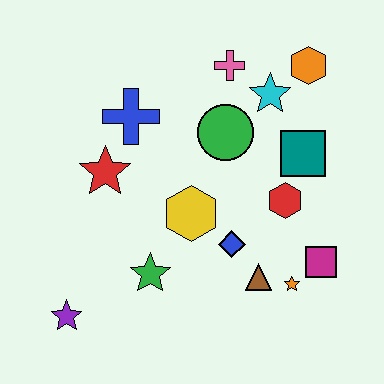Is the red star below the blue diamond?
No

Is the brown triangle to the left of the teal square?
Yes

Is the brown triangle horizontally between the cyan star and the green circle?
Yes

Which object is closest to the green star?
The yellow hexagon is closest to the green star.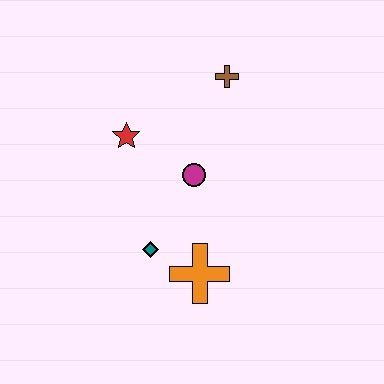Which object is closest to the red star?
The magenta circle is closest to the red star.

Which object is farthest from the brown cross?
The orange cross is farthest from the brown cross.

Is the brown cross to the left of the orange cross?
No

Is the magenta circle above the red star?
No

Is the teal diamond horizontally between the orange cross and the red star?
Yes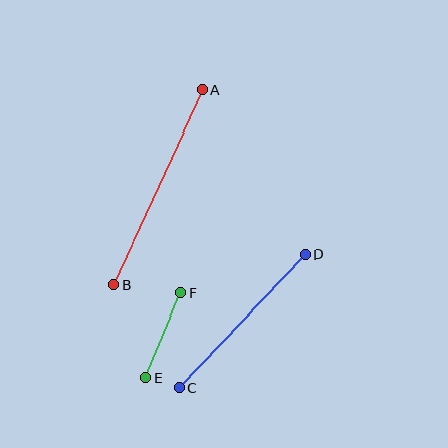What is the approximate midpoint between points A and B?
The midpoint is at approximately (158, 187) pixels.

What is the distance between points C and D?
The distance is approximately 184 pixels.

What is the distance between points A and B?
The distance is approximately 214 pixels.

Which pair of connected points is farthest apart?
Points A and B are farthest apart.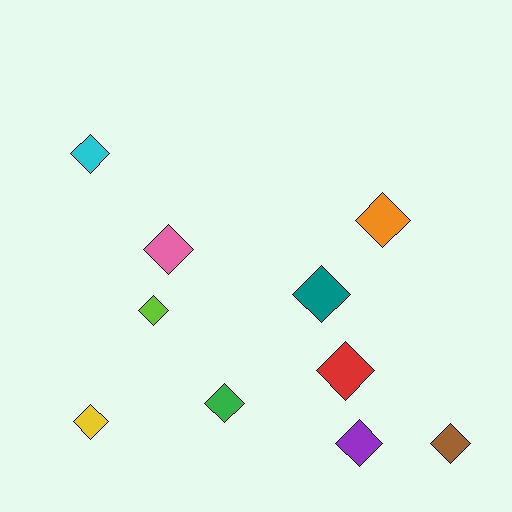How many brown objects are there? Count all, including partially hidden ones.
There is 1 brown object.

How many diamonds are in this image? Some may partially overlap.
There are 10 diamonds.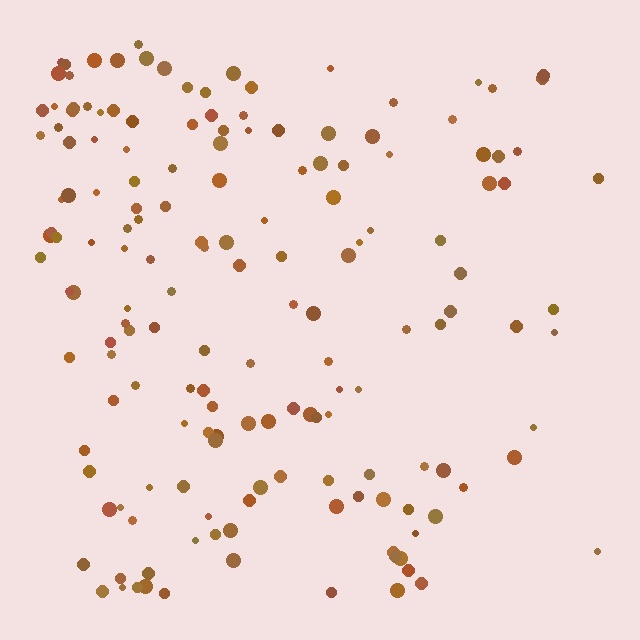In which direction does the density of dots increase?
From right to left, with the left side densest.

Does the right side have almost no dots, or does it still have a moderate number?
Still a moderate number, just noticeably fewer than the left.